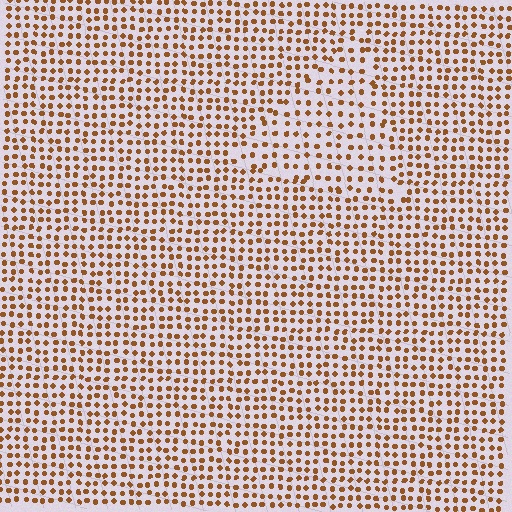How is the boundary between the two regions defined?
The boundary is defined by a change in element density (approximately 1.5x ratio). All elements are the same color, size, and shape.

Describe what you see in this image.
The image contains small brown elements arranged at two different densities. A triangle-shaped region is visible where the elements are less densely packed than the surrounding area.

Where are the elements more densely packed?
The elements are more densely packed outside the triangle boundary.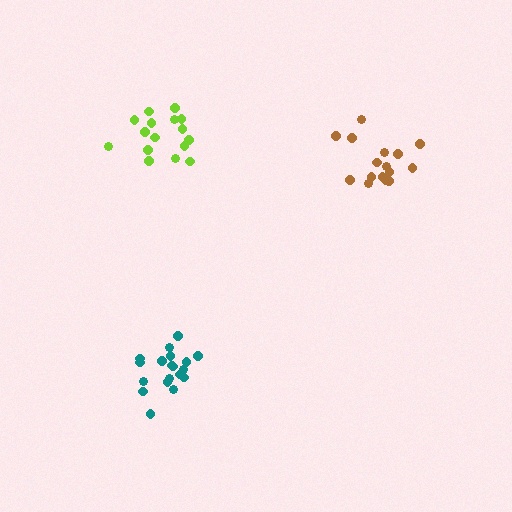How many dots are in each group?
Group 1: 16 dots, Group 2: 19 dots, Group 3: 16 dots (51 total).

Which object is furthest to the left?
The teal cluster is leftmost.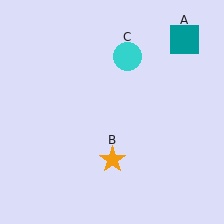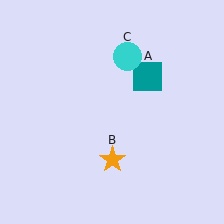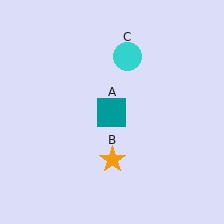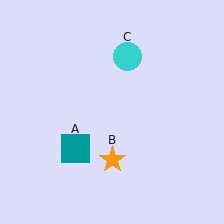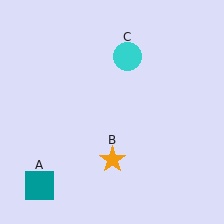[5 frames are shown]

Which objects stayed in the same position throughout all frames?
Orange star (object B) and cyan circle (object C) remained stationary.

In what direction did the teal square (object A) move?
The teal square (object A) moved down and to the left.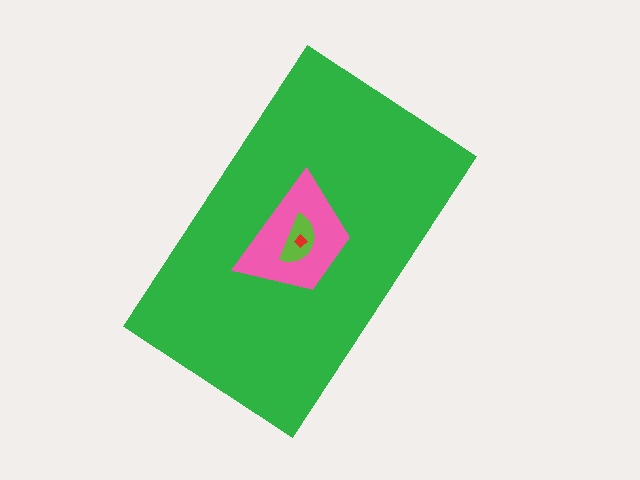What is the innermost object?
The red diamond.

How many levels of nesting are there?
4.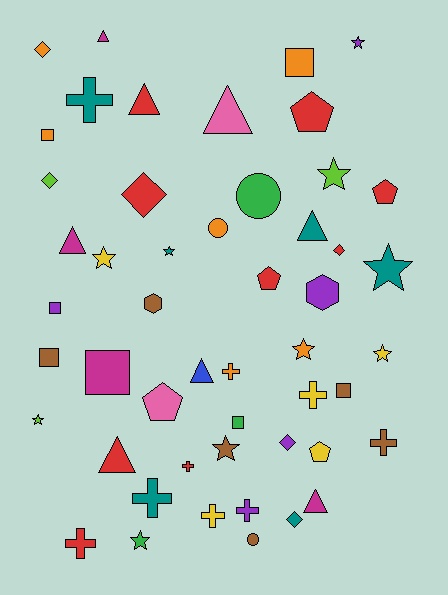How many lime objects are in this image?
There are 3 lime objects.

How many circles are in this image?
There are 3 circles.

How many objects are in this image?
There are 50 objects.